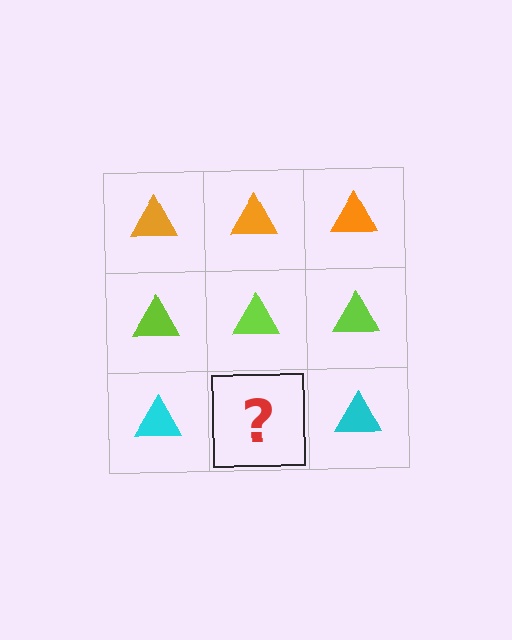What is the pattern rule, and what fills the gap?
The rule is that each row has a consistent color. The gap should be filled with a cyan triangle.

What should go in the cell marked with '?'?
The missing cell should contain a cyan triangle.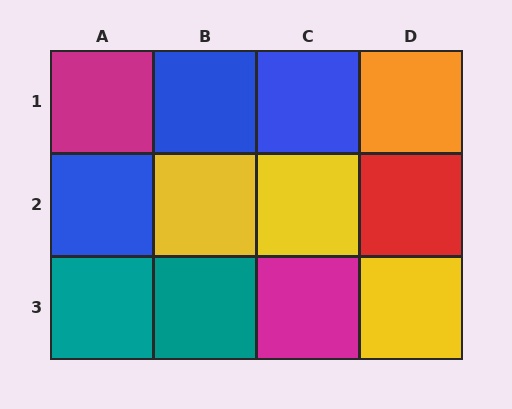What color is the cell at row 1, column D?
Orange.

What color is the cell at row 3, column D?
Yellow.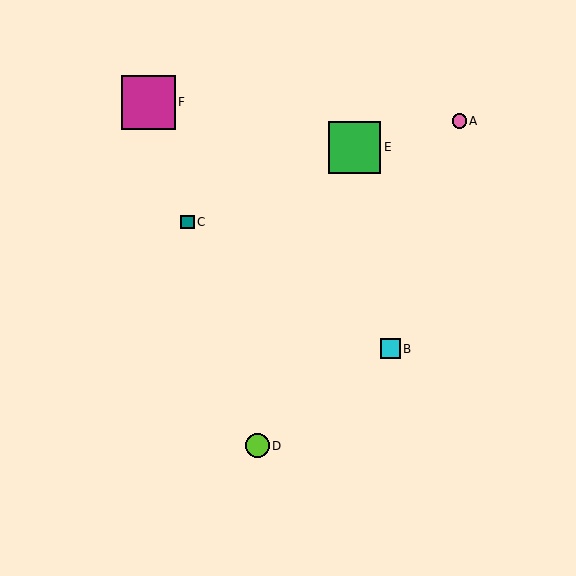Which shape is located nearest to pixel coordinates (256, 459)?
The lime circle (labeled D) at (257, 446) is nearest to that location.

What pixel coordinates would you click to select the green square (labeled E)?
Click at (354, 147) to select the green square E.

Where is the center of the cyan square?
The center of the cyan square is at (390, 349).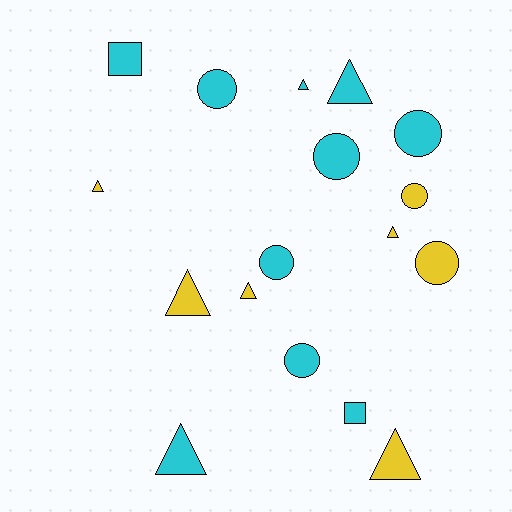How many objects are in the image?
There are 17 objects.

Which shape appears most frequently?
Triangle, with 8 objects.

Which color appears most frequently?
Cyan, with 10 objects.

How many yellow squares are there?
There are no yellow squares.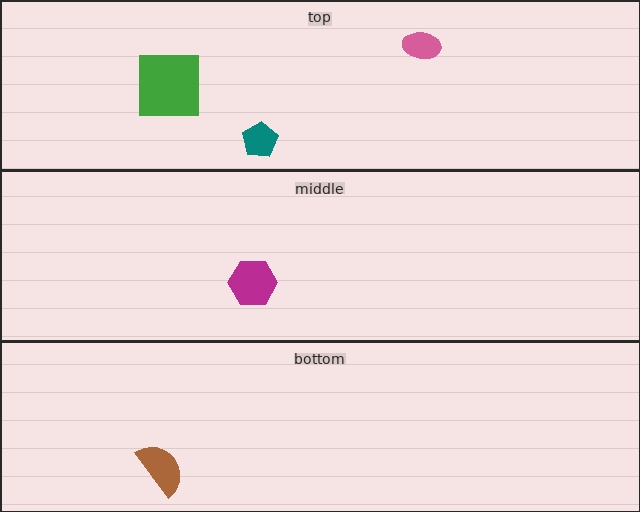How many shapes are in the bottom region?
1.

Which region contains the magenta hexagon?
The middle region.